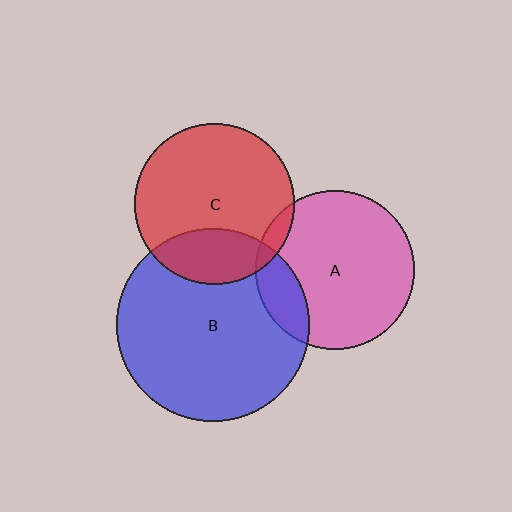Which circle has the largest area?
Circle B (blue).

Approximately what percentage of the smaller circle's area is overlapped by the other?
Approximately 5%.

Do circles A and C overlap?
Yes.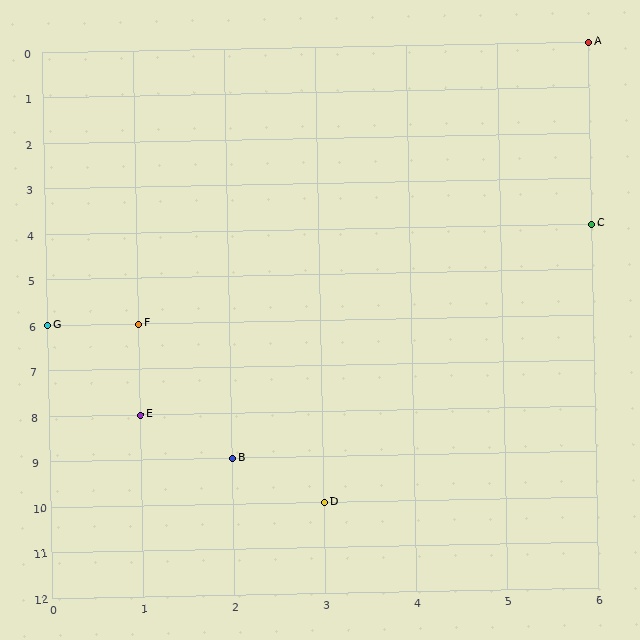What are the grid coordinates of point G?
Point G is at grid coordinates (0, 6).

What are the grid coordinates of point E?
Point E is at grid coordinates (1, 8).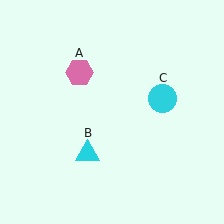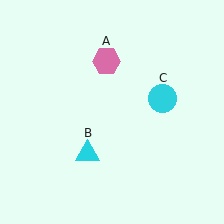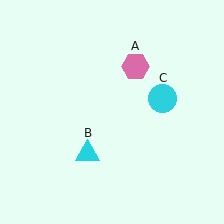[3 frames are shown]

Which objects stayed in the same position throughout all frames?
Cyan triangle (object B) and cyan circle (object C) remained stationary.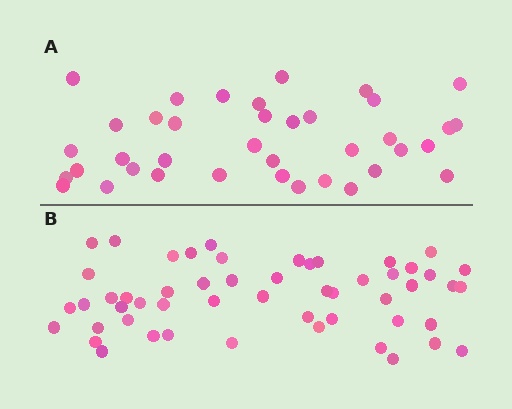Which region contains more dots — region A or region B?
Region B (the bottom region) has more dots.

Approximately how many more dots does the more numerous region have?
Region B has approximately 15 more dots than region A.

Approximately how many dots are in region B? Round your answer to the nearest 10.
About 50 dots. (The exact count is 53, which rounds to 50.)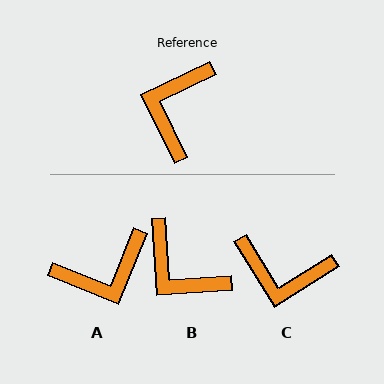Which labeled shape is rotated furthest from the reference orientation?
A, about 132 degrees away.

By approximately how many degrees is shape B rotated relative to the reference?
Approximately 68 degrees counter-clockwise.